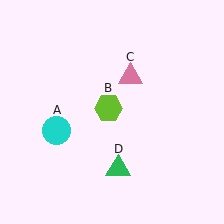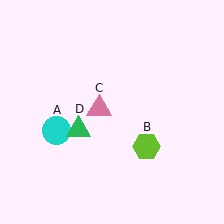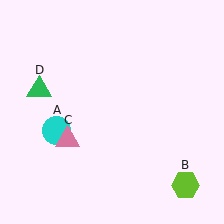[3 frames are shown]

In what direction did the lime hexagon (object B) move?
The lime hexagon (object B) moved down and to the right.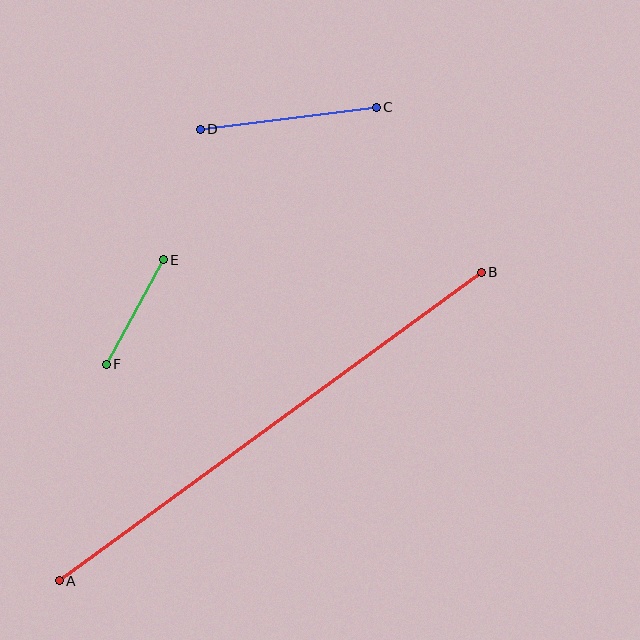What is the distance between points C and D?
The distance is approximately 177 pixels.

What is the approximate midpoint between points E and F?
The midpoint is at approximately (135, 312) pixels.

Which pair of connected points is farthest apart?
Points A and B are farthest apart.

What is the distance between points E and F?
The distance is approximately 119 pixels.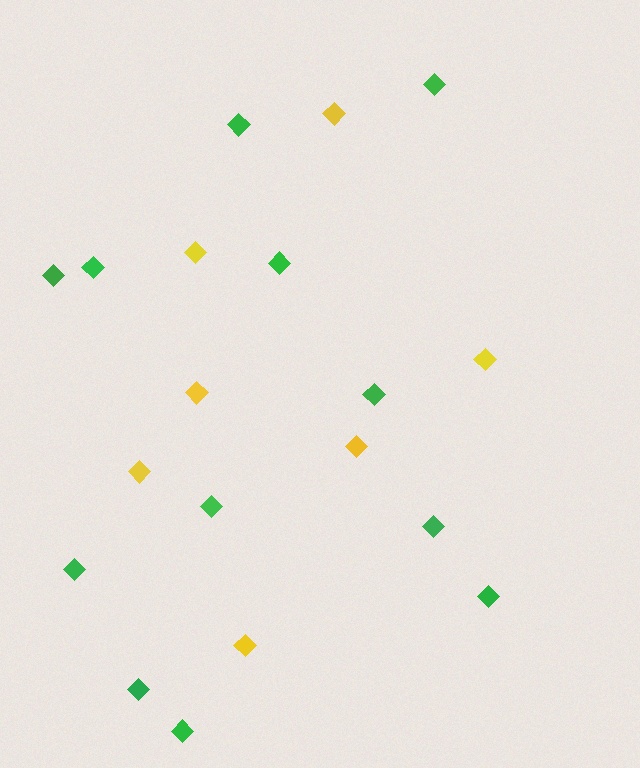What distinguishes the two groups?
There are 2 groups: one group of yellow diamonds (7) and one group of green diamonds (12).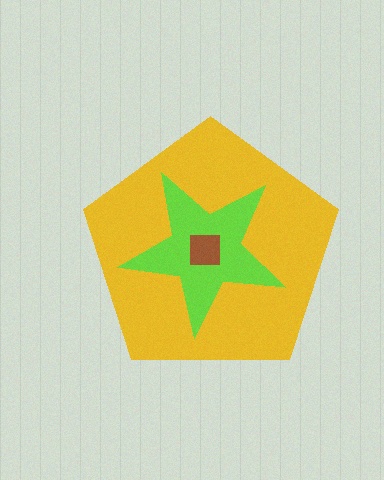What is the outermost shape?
The yellow pentagon.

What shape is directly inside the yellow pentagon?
The lime star.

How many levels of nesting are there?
3.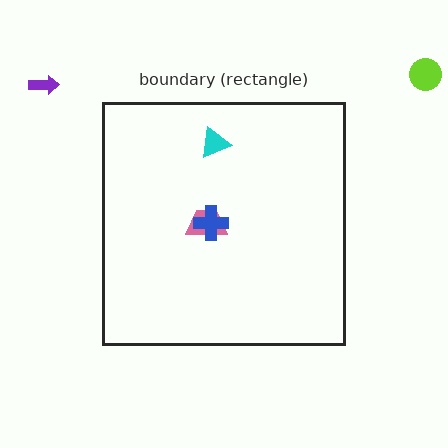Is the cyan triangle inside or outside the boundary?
Inside.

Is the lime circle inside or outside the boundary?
Outside.